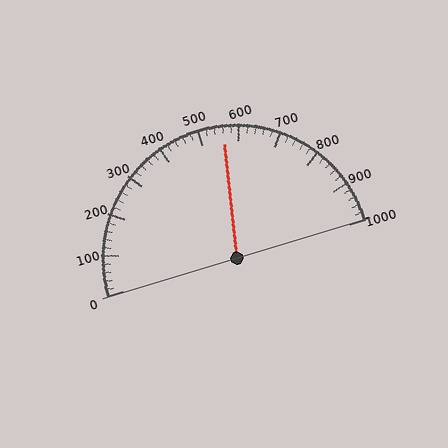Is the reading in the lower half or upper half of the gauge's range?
The reading is in the upper half of the range (0 to 1000).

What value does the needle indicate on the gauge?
The needle indicates approximately 560.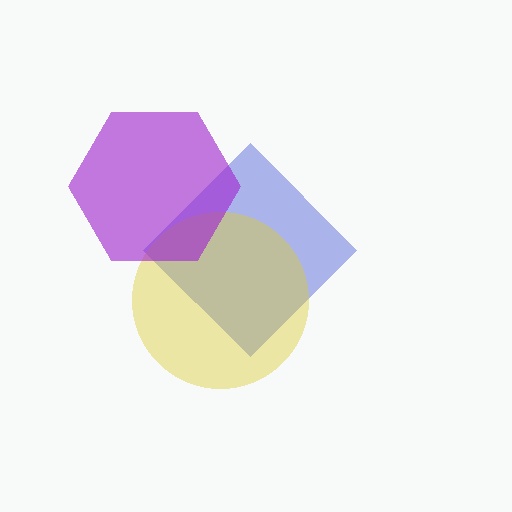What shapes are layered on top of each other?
The layered shapes are: a blue diamond, a yellow circle, a purple hexagon.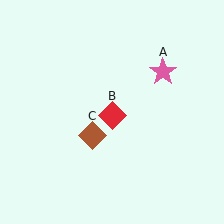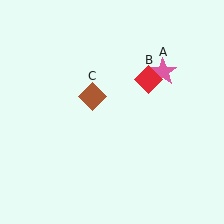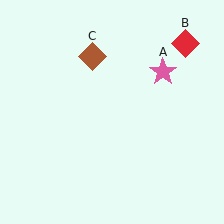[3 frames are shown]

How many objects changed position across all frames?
2 objects changed position: red diamond (object B), brown diamond (object C).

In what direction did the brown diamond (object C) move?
The brown diamond (object C) moved up.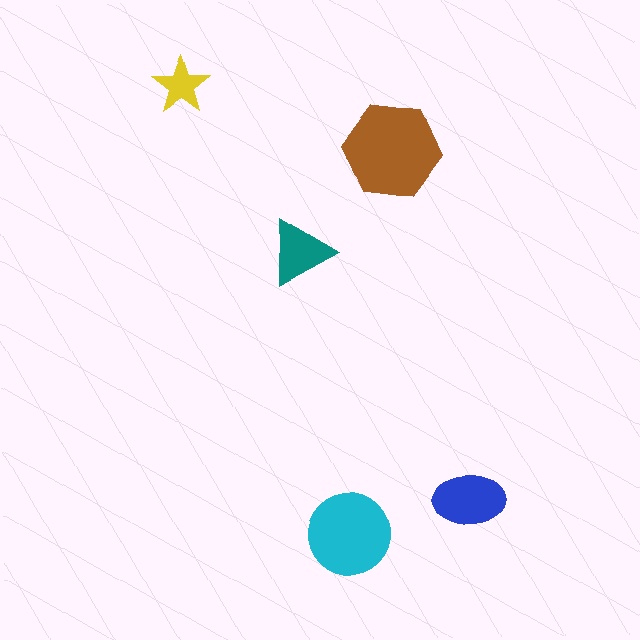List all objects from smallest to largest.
The yellow star, the teal triangle, the blue ellipse, the cyan circle, the brown hexagon.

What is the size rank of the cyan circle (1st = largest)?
2nd.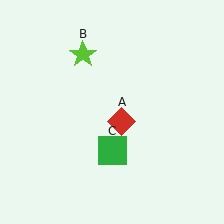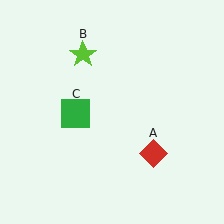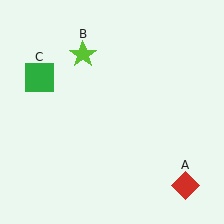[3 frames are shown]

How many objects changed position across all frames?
2 objects changed position: red diamond (object A), green square (object C).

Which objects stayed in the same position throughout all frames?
Lime star (object B) remained stationary.